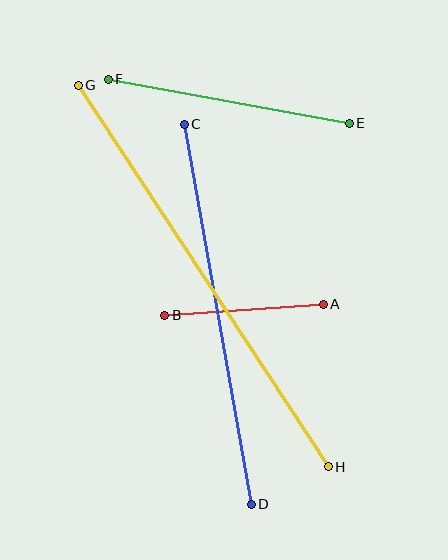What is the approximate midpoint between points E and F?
The midpoint is at approximately (229, 101) pixels.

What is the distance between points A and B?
The distance is approximately 159 pixels.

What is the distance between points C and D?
The distance is approximately 386 pixels.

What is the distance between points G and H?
The distance is approximately 456 pixels.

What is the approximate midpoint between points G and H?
The midpoint is at approximately (203, 276) pixels.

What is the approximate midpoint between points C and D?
The midpoint is at approximately (218, 314) pixels.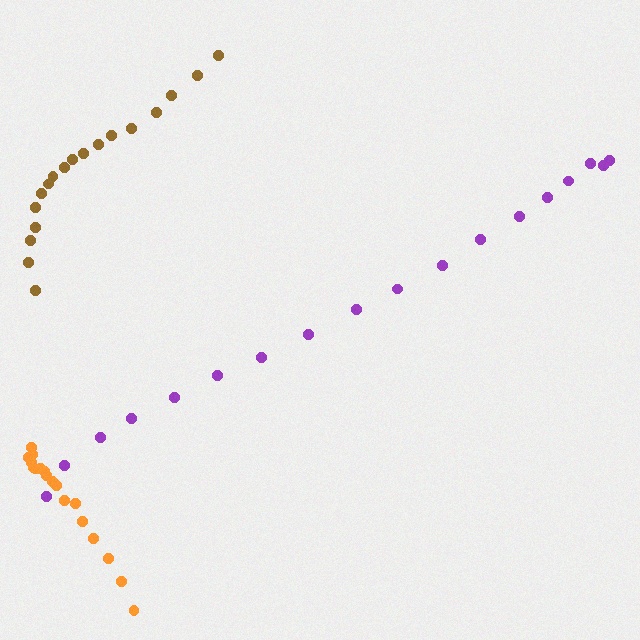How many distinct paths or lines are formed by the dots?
There are 3 distinct paths.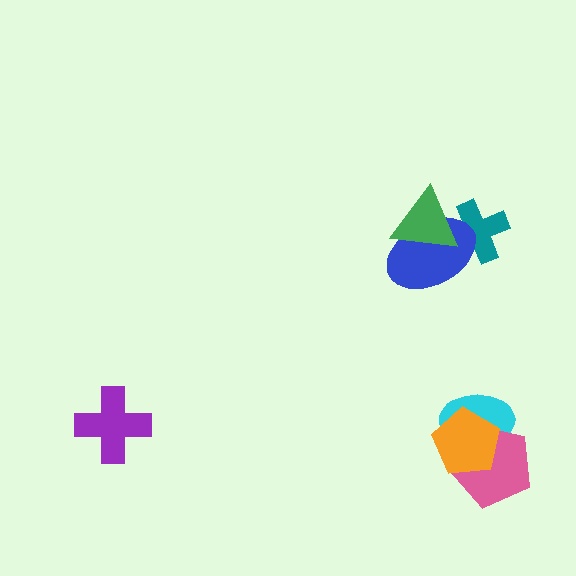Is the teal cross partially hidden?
Yes, it is partially covered by another shape.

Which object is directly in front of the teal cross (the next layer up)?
The blue ellipse is directly in front of the teal cross.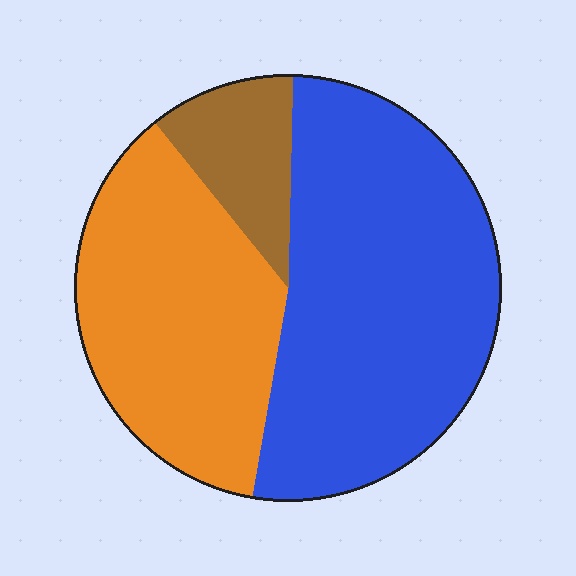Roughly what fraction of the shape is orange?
Orange covers roughly 35% of the shape.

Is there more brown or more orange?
Orange.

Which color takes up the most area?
Blue, at roughly 50%.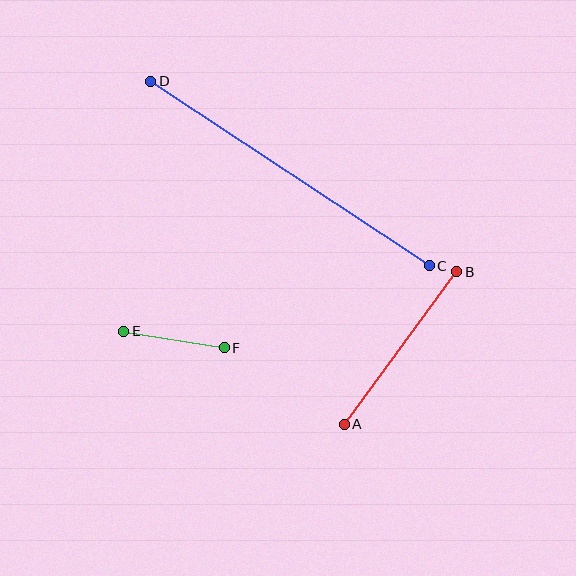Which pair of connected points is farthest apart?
Points C and D are farthest apart.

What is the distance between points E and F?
The distance is approximately 101 pixels.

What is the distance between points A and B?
The distance is approximately 189 pixels.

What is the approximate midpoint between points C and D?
The midpoint is at approximately (290, 174) pixels.